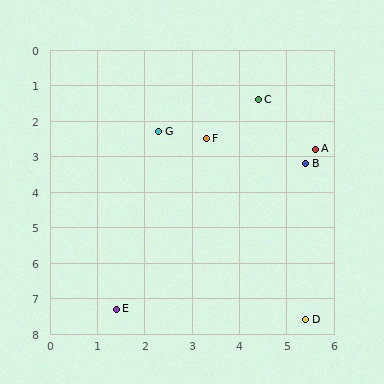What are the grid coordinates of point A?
Point A is at approximately (5.6, 2.8).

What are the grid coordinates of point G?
Point G is at approximately (2.3, 2.3).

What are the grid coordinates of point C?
Point C is at approximately (4.4, 1.4).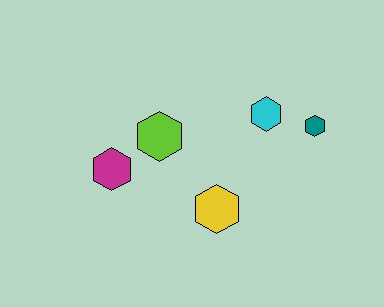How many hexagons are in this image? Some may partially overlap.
There are 5 hexagons.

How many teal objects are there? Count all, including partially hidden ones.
There is 1 teal object.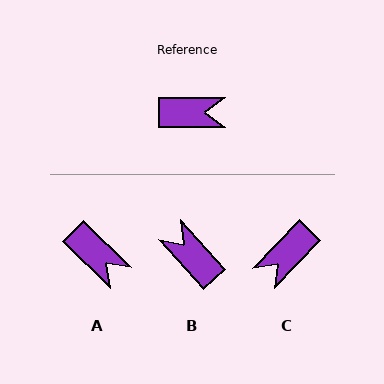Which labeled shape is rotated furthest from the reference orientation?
C, about 134 degrees away.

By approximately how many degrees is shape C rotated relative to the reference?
Approximately 134 degrees clockwise.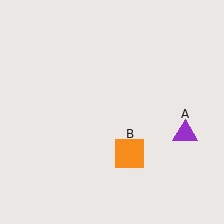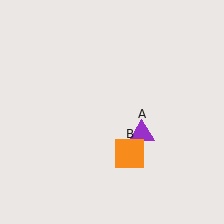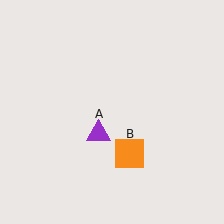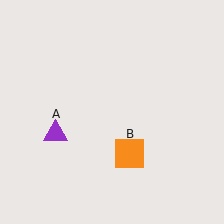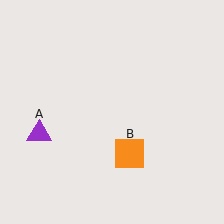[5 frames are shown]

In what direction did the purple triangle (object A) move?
The purple triangle (object A) moved left.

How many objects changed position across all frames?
1 object changed position: purple triangle (object A).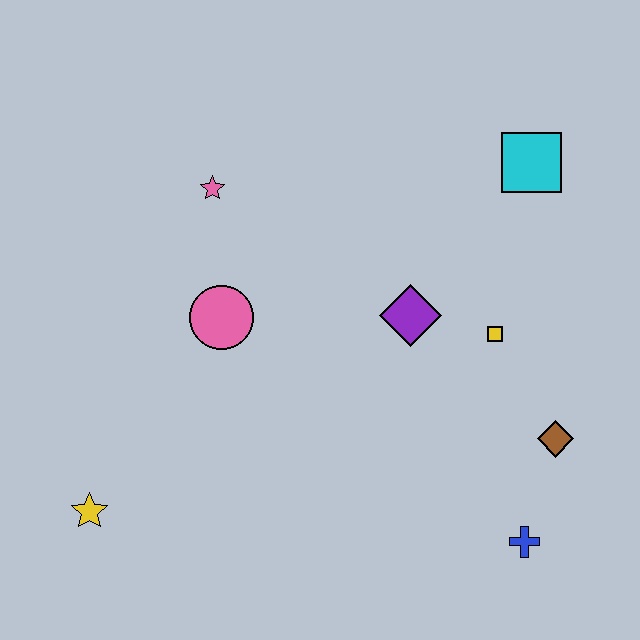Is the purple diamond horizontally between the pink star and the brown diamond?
Yes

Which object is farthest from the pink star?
The blue cross is farthest from the pink star.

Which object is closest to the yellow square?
The purple diamond is closest to the yellow square.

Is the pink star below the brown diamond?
No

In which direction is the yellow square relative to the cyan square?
The yellow square is below the cyan square.